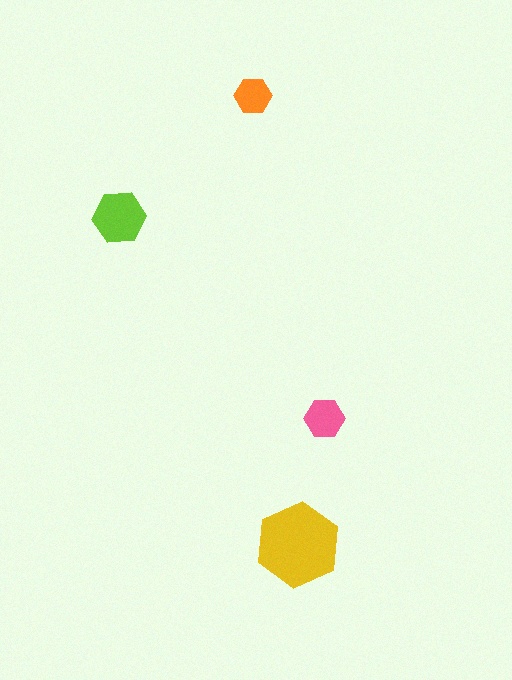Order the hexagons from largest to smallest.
the yellow one, the lime one, the pink one, the orange one.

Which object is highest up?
The orange hexagon is topmost.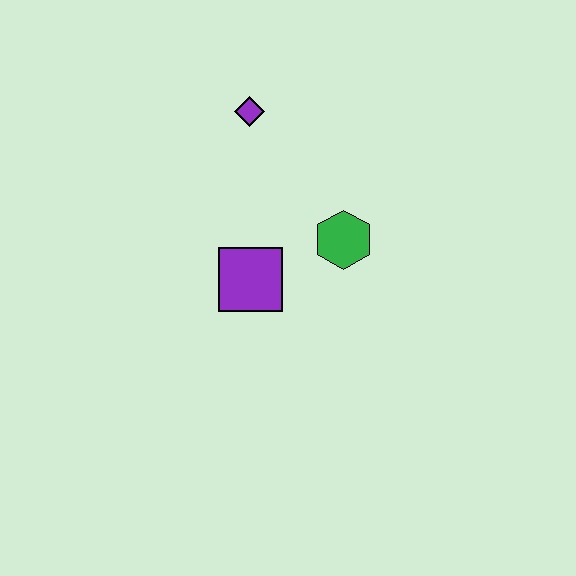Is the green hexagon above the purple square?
Yes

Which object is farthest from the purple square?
The purple diamond is farthest from the purple square.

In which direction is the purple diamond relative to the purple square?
The purple diamond is above the purple square.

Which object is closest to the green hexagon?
The purple square is closest to the green hexagon.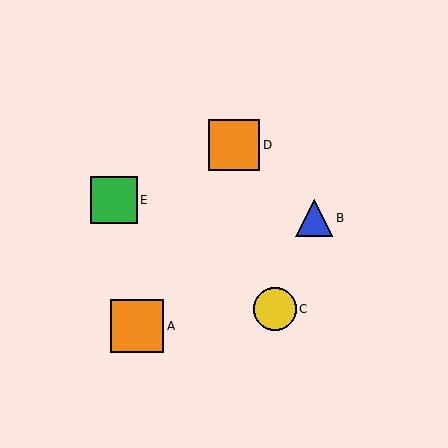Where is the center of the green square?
The center of the green square is at (114, 200).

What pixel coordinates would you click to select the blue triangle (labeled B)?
Click at (314, 218) to select the blue triangle B.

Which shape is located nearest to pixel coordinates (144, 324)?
The orange square (labeled A) at (137, 326) is nearest to that location.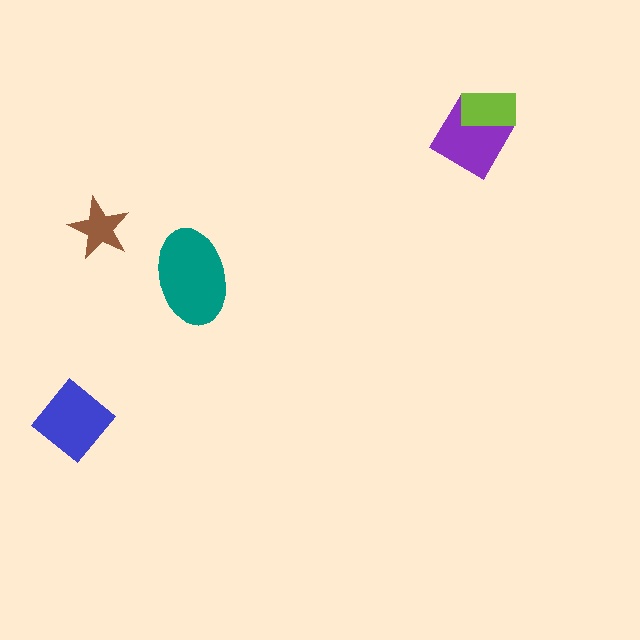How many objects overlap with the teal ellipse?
0 objects overlap with the teal ellipse.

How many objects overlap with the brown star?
0 objects overlap with the brown star.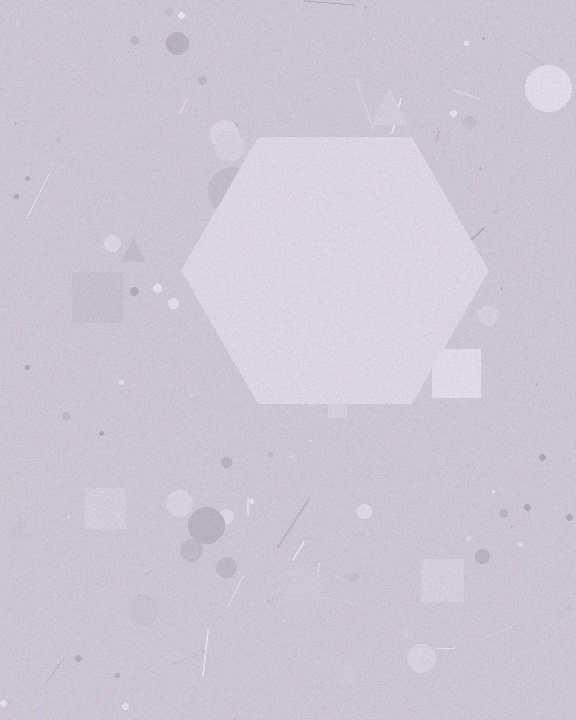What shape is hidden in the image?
A hexagon is hidden in the image.